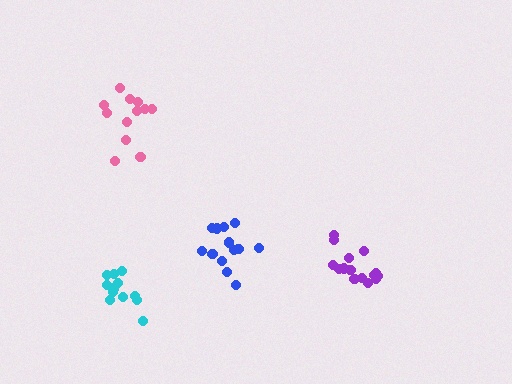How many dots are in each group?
Group 1: 12 dots, Group 2: 15 dots, Group 3: 13 dots, Group 4: 12 dots (52 total).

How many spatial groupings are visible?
There are 4 spatial groupings.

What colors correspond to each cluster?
The clusters are colored: pink, purple, blue, cyan.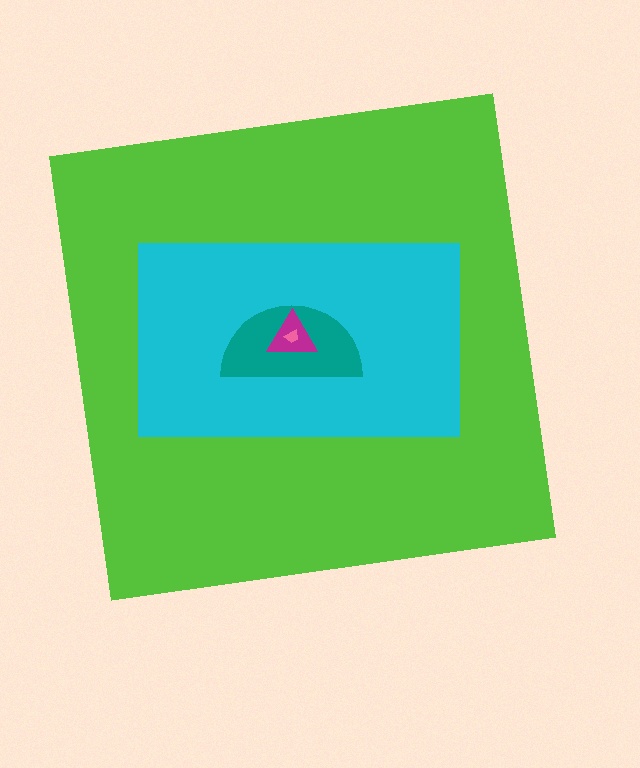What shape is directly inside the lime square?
The cyan rectangle.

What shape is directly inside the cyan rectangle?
The teal semicircle.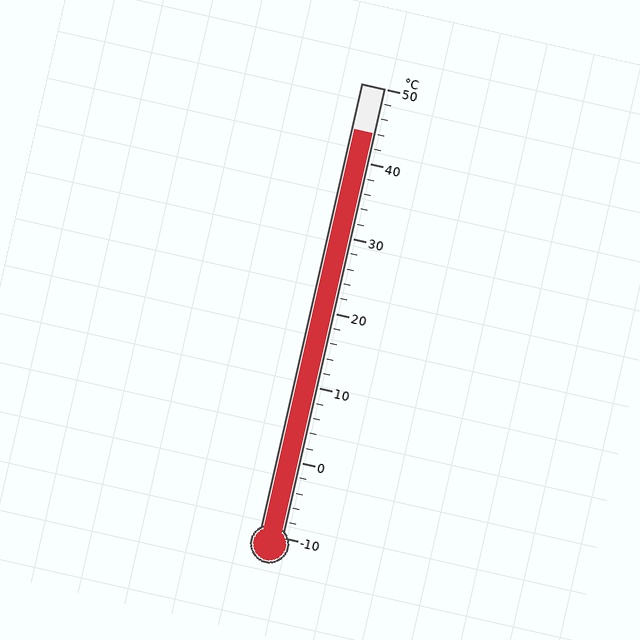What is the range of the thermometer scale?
The thermometer scale ranges from -10°C to 50°C.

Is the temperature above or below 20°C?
The temperature is above 20°C.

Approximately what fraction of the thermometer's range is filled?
The thermometer is filled to approximately 90% of its range.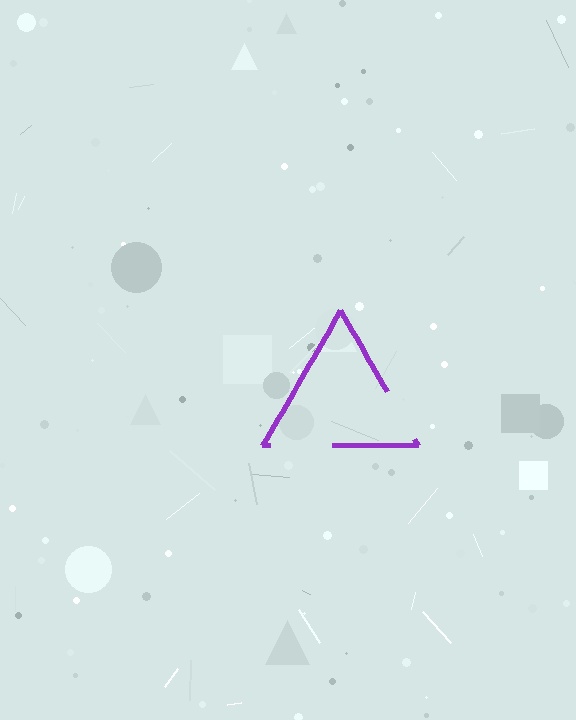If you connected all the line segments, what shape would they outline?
They would outline a triangle.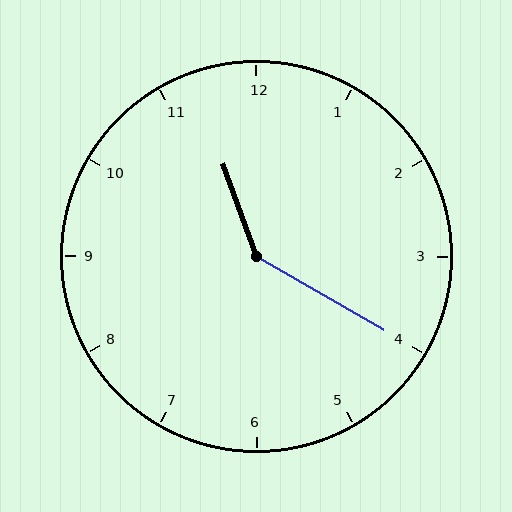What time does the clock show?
11:20.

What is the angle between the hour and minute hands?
Approximately 140 degrees.